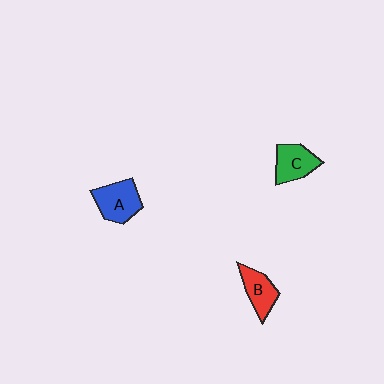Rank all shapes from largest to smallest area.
From largest to smallest: A (blue), C (green), B (red).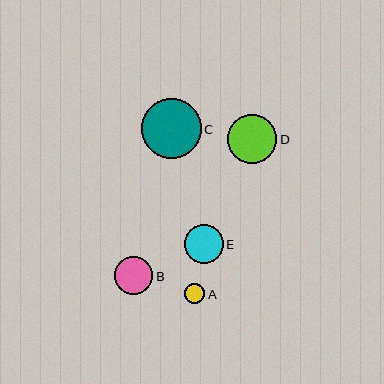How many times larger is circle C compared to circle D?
Circle C is approximately 1.2 times the size of circle D.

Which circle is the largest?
Circle C is the largest with a size of approximately 60 pixels.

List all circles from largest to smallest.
From largest to smallest: C, D, E, B, A.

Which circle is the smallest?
Circle A is the smallest with a size of approximately 20 pixels.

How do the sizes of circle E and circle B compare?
Circle E and circle B are approximately the same size.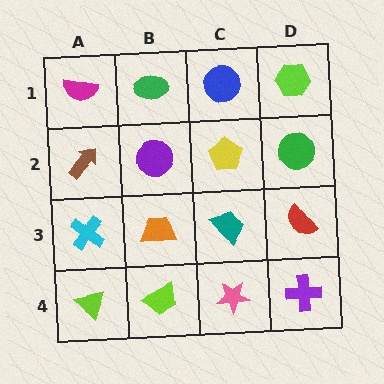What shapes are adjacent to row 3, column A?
A brown arrow (row 2, column A), a lime triangle (row 4, column A), an orange trapezoid (row 3, column B).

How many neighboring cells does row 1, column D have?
2.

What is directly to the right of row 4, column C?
A purple cross.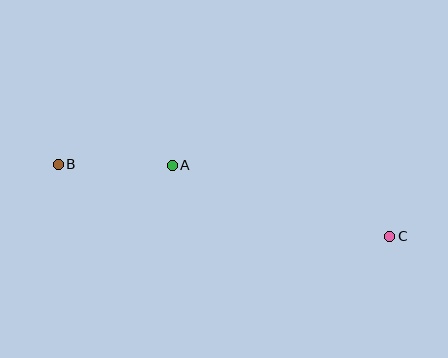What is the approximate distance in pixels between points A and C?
The distance between A and C is approximately 229 pixels.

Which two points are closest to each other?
Points A and B are closest to each other.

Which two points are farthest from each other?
Points B and C are farthest from each other.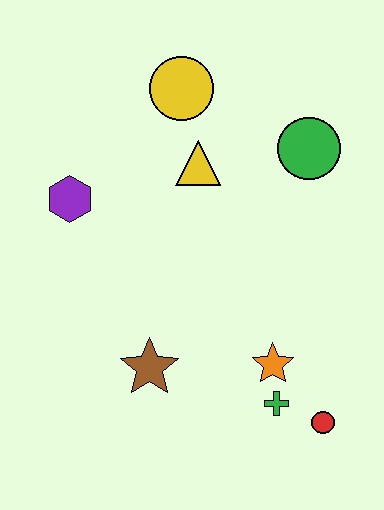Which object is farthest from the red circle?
The yellow circle is farthest from the red circle.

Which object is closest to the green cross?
The orange star is closest to the green cross.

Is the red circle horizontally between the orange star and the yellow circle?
No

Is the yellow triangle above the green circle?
No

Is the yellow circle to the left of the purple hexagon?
No